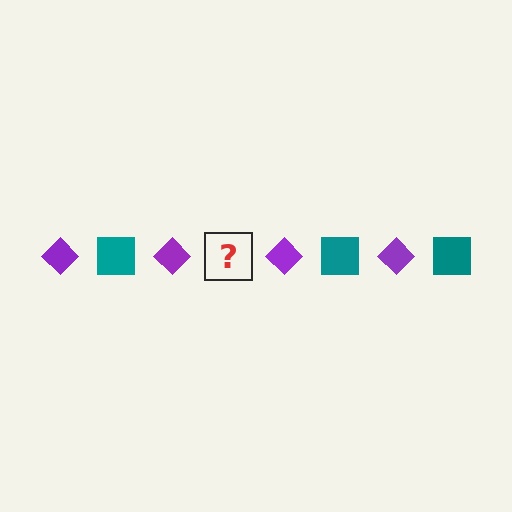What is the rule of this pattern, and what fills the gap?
The rule is that the pattern alternates between purple diamond and teal square. The gap should be filled with a teal square.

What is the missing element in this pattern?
The missing element is a teal square.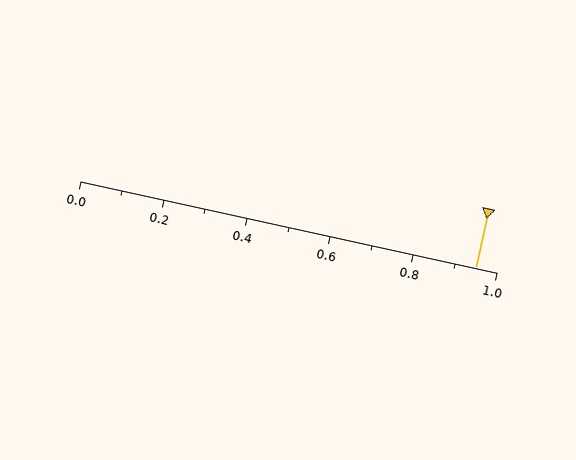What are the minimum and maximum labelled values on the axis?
The axis runs from 0.0 to 1.0.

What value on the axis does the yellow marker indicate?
The marker indicates approximately 0.95.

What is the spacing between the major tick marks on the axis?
The major ticks are spaced 0.2 apart.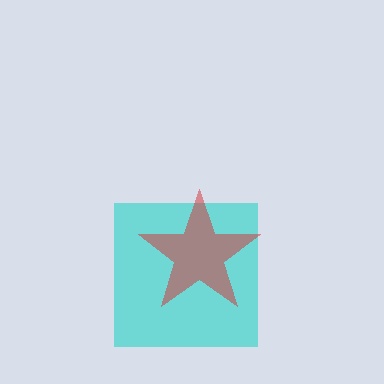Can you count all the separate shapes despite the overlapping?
Yes, there are 2 separate shapes.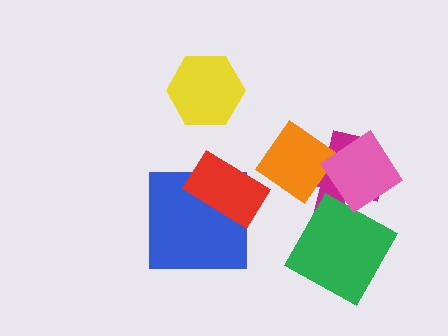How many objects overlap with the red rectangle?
1 object overlaps with the red rectangle.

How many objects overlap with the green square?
1 object overlaps with the green square.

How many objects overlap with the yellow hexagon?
0 objects overlap with the yellow hexagon.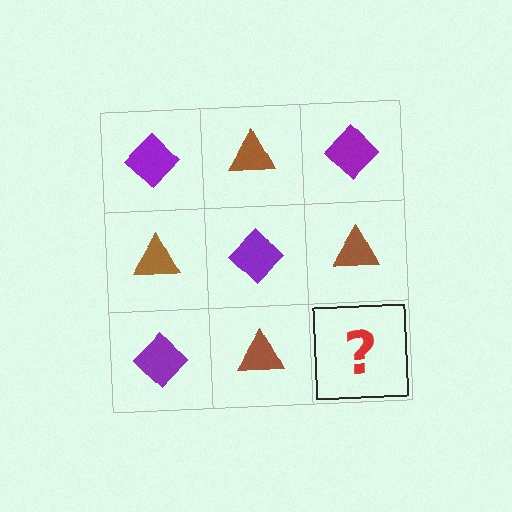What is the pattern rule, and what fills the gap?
The rule is that it alternates purple diamond and brown triangle in a checkerboard pattern. The gap should be filled with a purple diamond.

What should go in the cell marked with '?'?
The missing cell should contain a purple diamond.